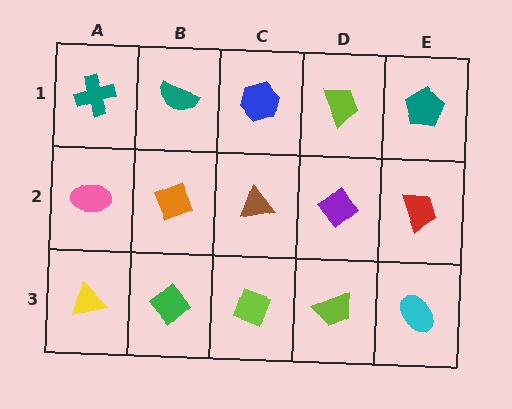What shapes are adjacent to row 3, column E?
A red trapezoid (row 2, column E), a lime trapezoid (row 3, column D).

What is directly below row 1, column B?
An orange diamond.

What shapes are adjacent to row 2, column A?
A teal cross (row 1, column A), a yellow triangle (row 3, column A), an orange diamond (row 2, column B).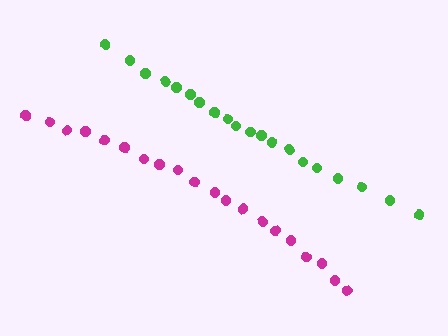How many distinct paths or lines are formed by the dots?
There are 2 distinct paths.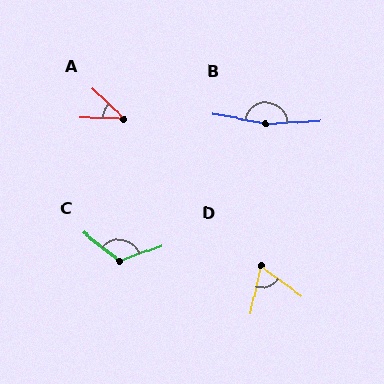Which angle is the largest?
B, at approximately 166 degrees.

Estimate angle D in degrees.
Approximately 67 degrees.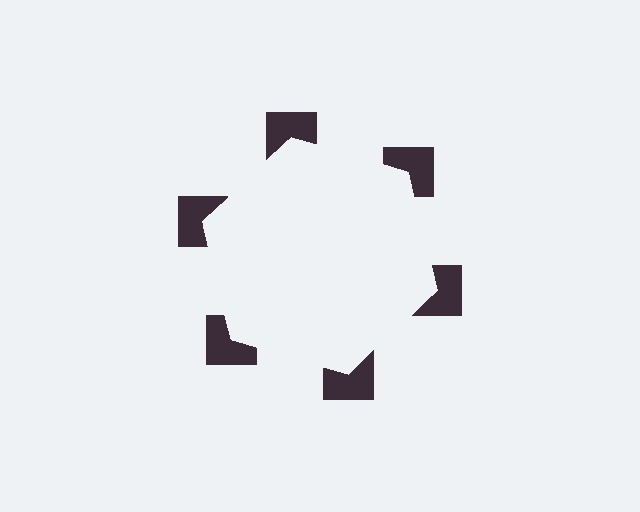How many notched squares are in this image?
There are 6 — one at each vertex of the illusory hexagon.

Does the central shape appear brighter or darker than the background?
It typically appears slightly brighter than the background, even though no actual brightness change is drawn.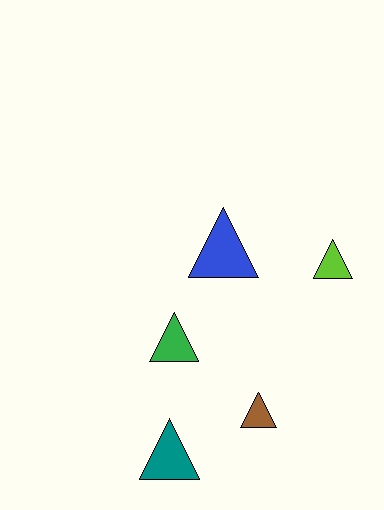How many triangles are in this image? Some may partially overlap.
There are 5 triangles.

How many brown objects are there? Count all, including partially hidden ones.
There is 1 brown object.